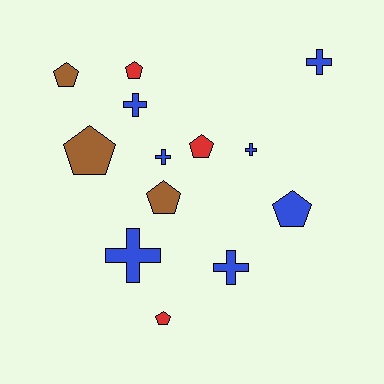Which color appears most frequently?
Blue, with 7 objects.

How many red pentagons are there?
There are 3 red pentagons.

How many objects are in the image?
There are 13 objects.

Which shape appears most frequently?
Pentagon, with 7 objects.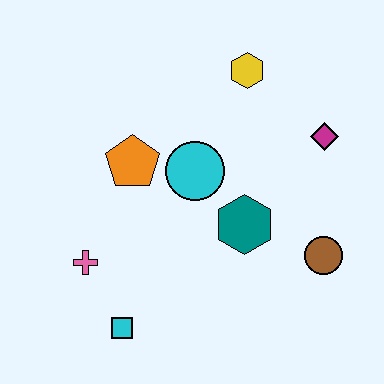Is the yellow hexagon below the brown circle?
No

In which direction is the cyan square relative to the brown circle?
The cyan square is to the left of the brown circle.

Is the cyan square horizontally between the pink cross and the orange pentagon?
Yes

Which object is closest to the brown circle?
The teal hexagon is closest to the brown circle.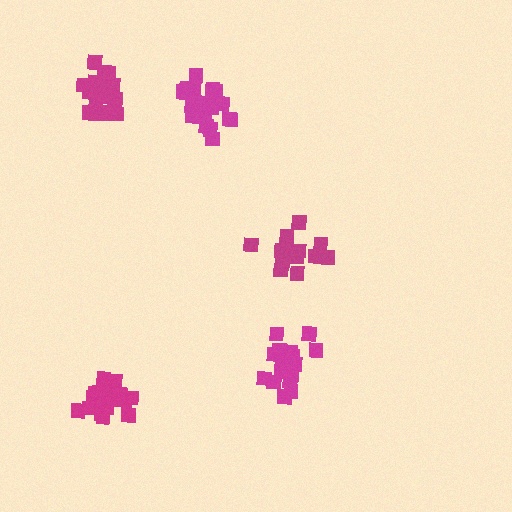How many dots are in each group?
Group 1: 15 dots, Group 2: 21 dots, Group 3: 21 dots, Group 4: 21 dots, Group 5: 20 dots (98 total).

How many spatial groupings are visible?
There are 5 spatial groupings.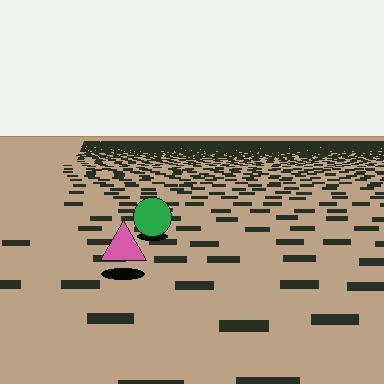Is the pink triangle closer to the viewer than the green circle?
Yes. The pink triangle is closer — you can tell from the texture gradient: the ground texture is coarser near it.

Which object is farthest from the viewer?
The green circle is farthest from the viewer. It appears smaller and the ground texture around it is denser.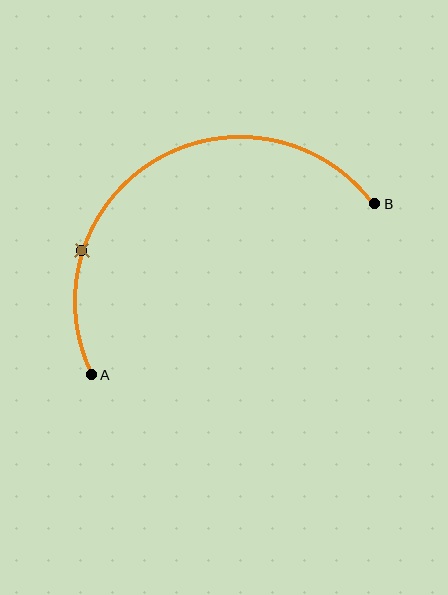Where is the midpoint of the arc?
The arc midpoint is the point on the curve farthest from the straight line joining A and B. It sits above that line.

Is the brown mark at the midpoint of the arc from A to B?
No. The brown mark lies on the arc but is closer to endpoint A. The arc midpoint would be at the point on the curve equidistant along the arc from both A and B.